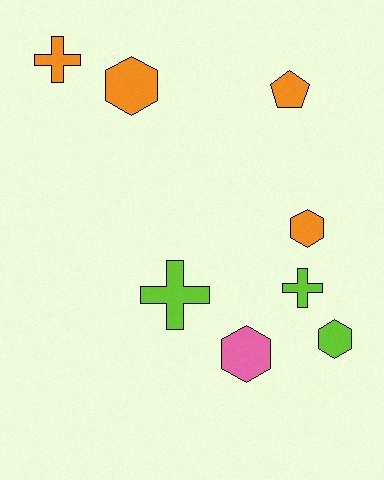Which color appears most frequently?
Orange, with 4 objects.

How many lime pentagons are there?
There are no lime pentagons.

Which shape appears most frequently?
Hexagon, with 4 objects.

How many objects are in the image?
There are 8 objects.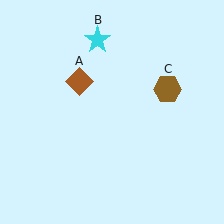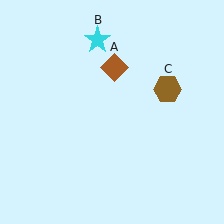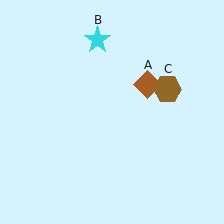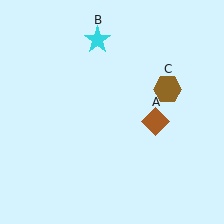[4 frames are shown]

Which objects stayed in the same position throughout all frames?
Cyan star (object B) and brown hexagon (object C) remained stationary.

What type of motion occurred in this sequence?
The brown diamond (object A) rotated clockwise around the center of the scene.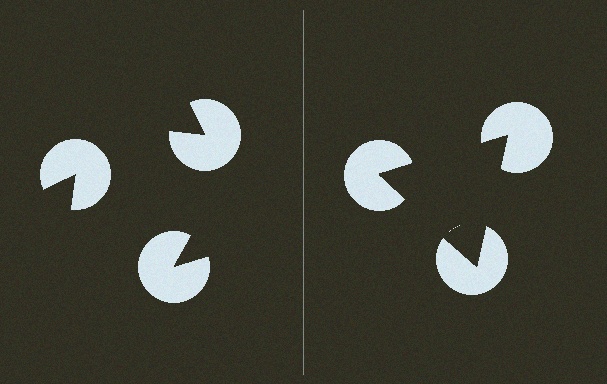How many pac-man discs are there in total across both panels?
6 — 3 on each side.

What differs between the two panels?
The pac-man discs are positioned identically on both sides; only the wedge orientations differ. On the right they align to a triangle; on the left they are misaligned.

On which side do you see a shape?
An illusory triangle appears on the right side. On the left side the wedge cuts are rotated, so no coherent shape forms.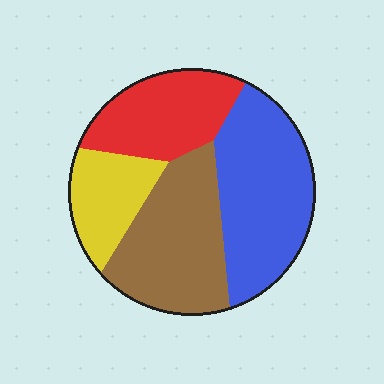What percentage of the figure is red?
Red takes up about one fifth (1/5) of the figure.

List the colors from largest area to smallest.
From largest to smallest: blue, brown, red, yellow.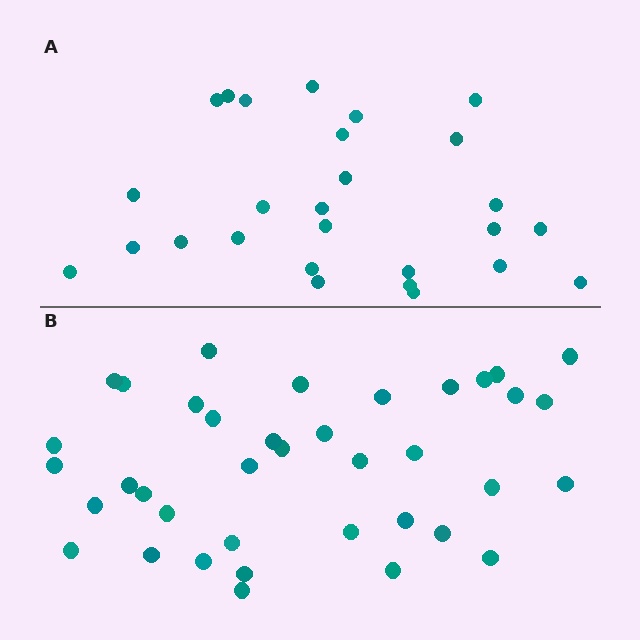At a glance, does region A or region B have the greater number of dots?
Region B (the bottom region) has more dots.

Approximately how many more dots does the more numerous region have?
Region B has roughly 12 or so more dots than region A.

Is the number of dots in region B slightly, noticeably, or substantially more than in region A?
Region B has noticeably more, but not dramatically so. The ratio is roughly 1.4 to 1.